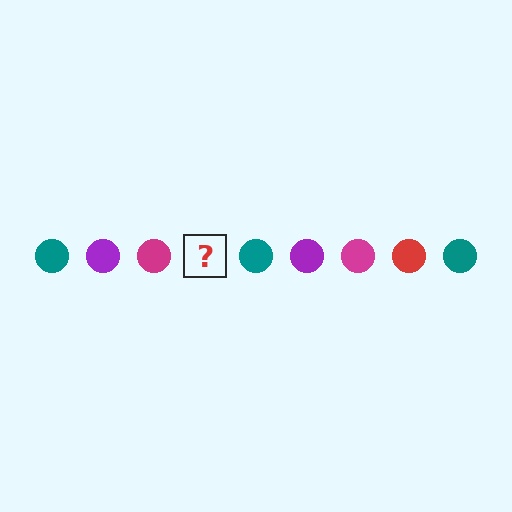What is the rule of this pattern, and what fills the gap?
The rule is that the pattern cycles through teal, purple, magenta, red circles. The gap should be filled with a red circle.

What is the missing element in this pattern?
The missing element is a red circle.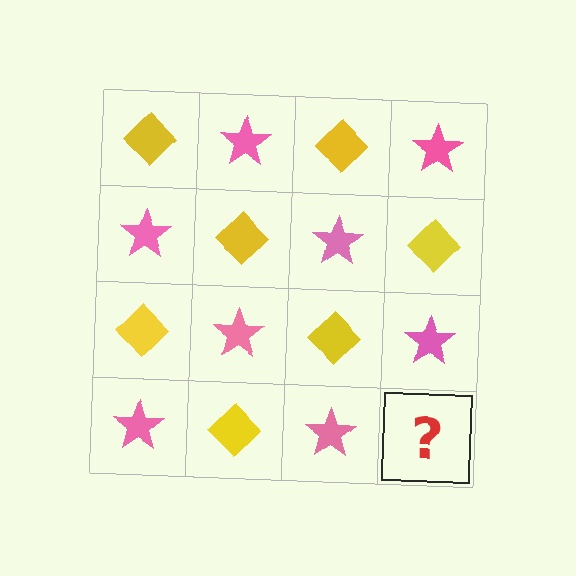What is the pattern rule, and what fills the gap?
The rule is that it alternates yellow diamond and pink star in a checkerboard pattern. The gap should be filled with a yellow diamond.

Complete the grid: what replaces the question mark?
The question mark should be replaced with a yellow diamond.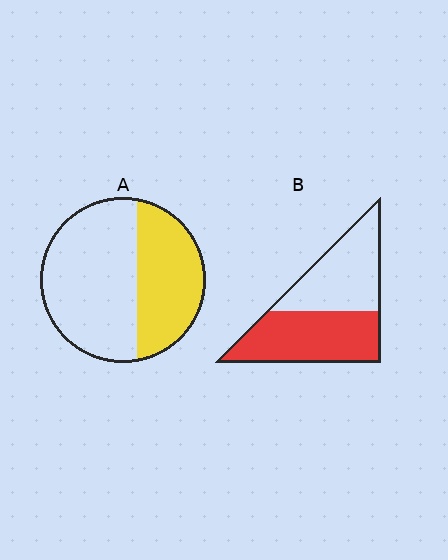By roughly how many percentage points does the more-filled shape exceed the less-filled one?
By roughly 15 percentage points (B over A).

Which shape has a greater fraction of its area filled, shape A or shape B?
Shape B.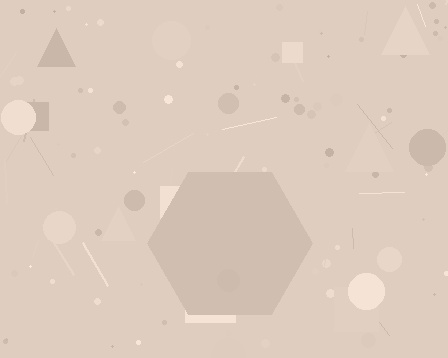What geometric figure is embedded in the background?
A hexagon is embedded in the background.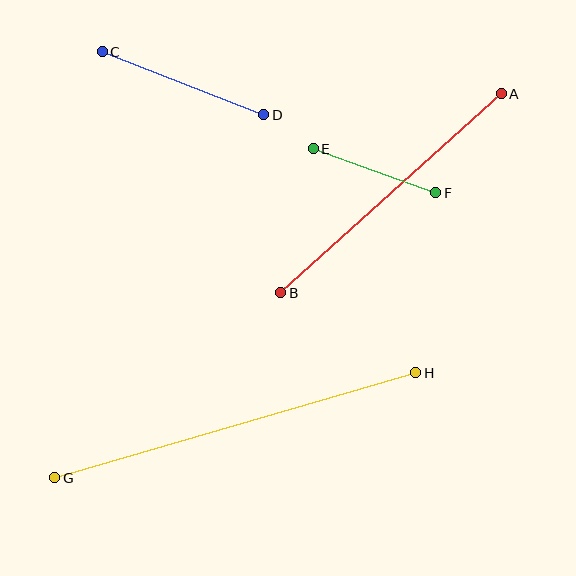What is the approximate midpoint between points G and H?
The midpoint is at approximately (235, 425) pixels.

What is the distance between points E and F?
The distance is approximately 130 pixels.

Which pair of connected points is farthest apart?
Points G and H are farthest apart.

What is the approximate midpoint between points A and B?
The midpoint is at approximately (391, 193) pixels.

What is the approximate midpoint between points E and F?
The midpoint is at approximately (375, 171) pixels.